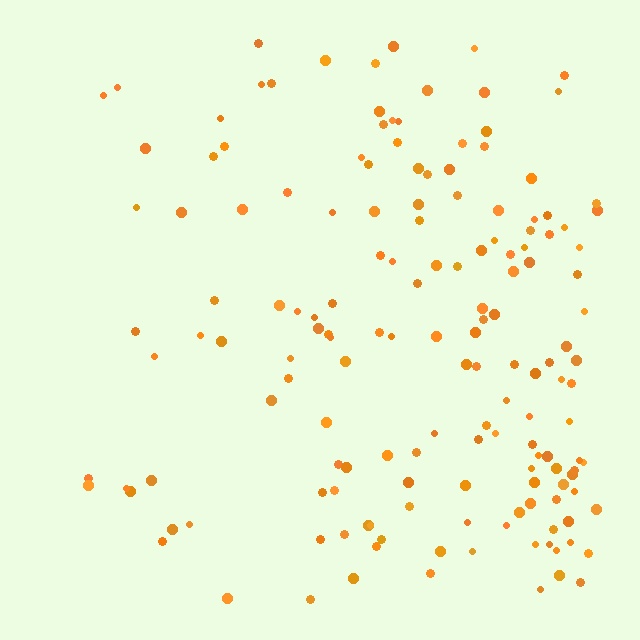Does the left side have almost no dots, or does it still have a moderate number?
Still a moderate number, just noticeably fewer than the right.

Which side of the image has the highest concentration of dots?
The right.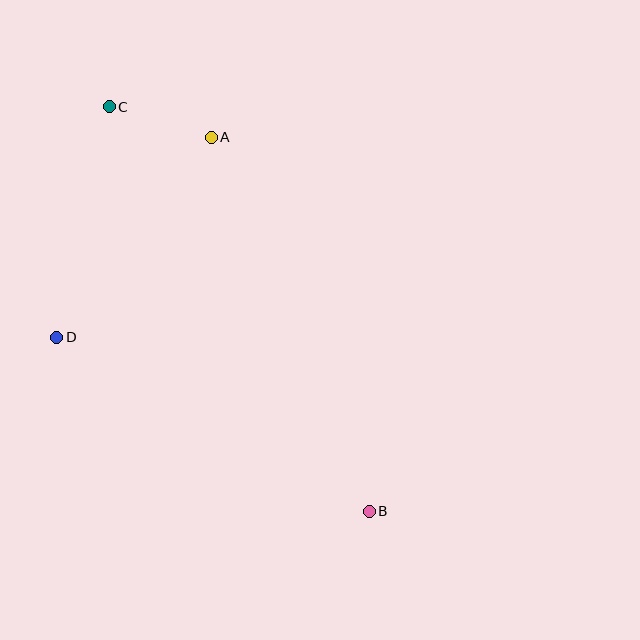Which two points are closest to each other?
Points A and C are closest to each other.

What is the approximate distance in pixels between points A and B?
The distance between A and B is approximately 406 pixels.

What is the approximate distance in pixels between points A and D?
The distance between A and D is approximately 253 pixels.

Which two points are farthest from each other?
Points B and C are farthest from each other.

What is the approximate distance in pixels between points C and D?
The distance between C and D is approximately 236 pixels.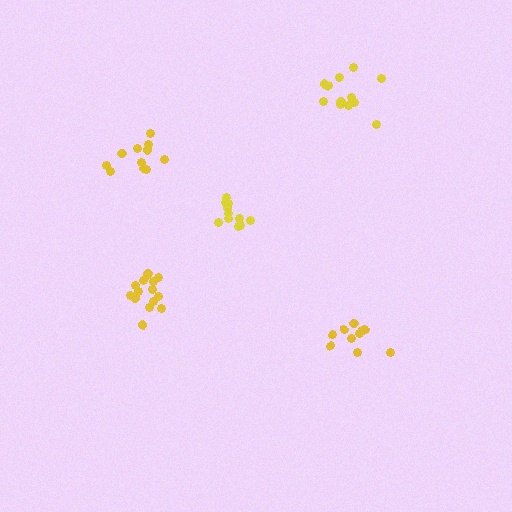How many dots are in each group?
Group 1: 11 dots, Group 2: 12 dots, Group 3: 11 dots, Group 4: 16 dots, Group 5: 11 dots (61 total).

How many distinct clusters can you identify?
There are 5 distinct clusters.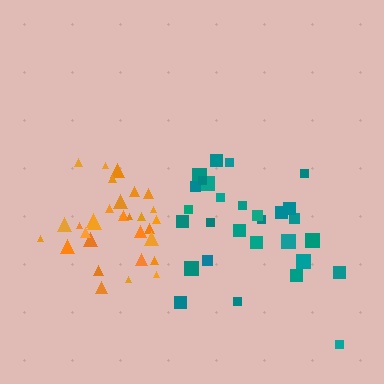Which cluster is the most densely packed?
Orange.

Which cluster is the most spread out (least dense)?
Teal.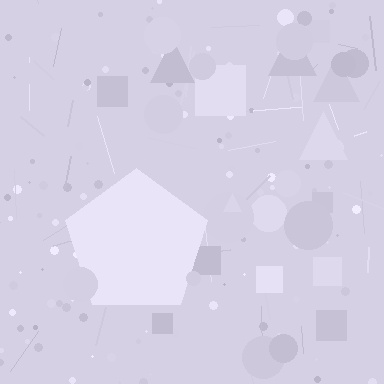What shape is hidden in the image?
A pentagon is hidden in the image.